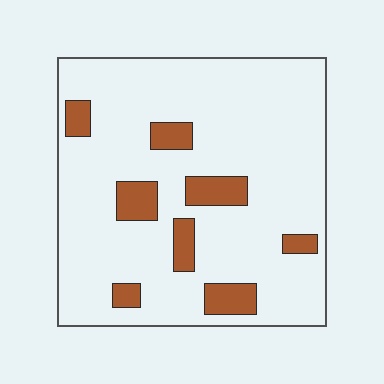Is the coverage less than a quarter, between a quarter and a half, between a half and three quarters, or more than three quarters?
Less than a quarter.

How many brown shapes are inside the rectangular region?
8.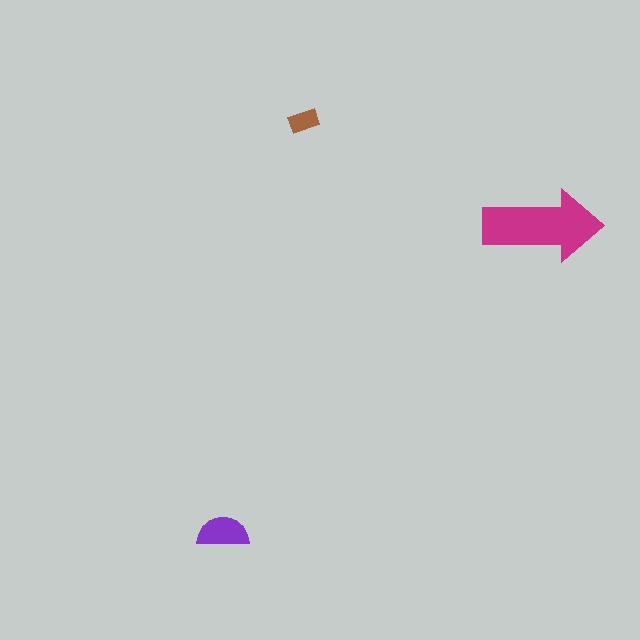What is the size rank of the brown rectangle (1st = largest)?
3rd.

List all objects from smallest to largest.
The brown rectangle, the purple semicircle, the magenta arrow.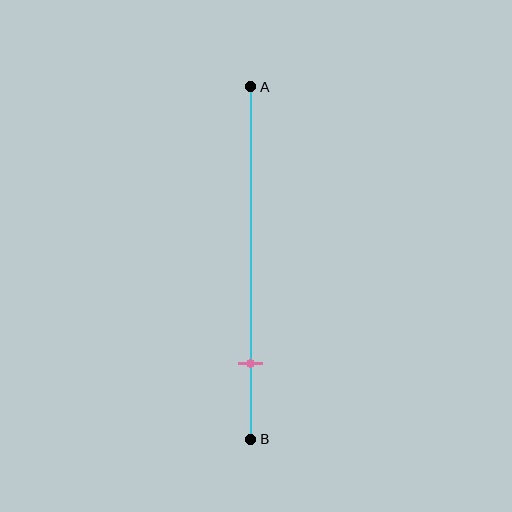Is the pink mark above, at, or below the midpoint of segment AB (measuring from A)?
The pink mark is below the midpoint of segment AB.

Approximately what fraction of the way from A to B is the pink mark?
The pink mark is approximately 80% of the way from A to B.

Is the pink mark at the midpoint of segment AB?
No, the mark is at about 80% from A, not at the 50% midpoint.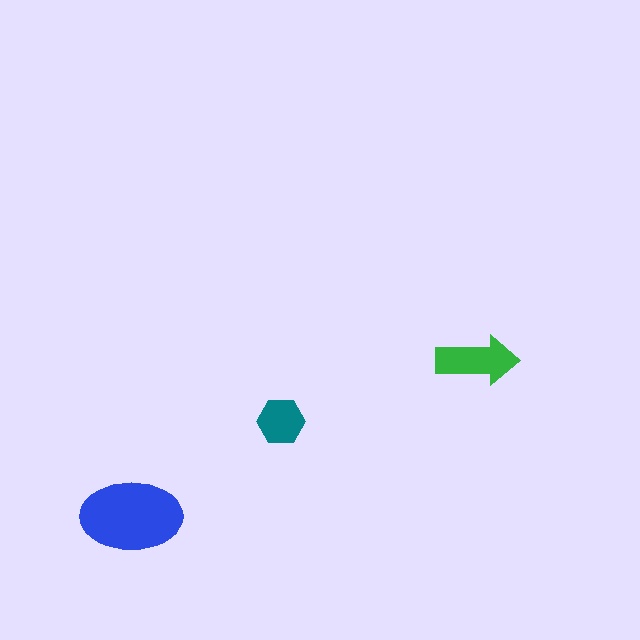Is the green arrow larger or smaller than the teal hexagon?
Larger.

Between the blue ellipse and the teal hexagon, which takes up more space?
The blue ellipse.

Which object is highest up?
The green arrow is topmost.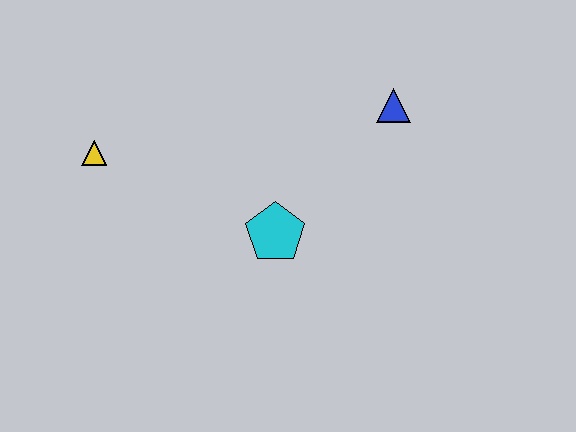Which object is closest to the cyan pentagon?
The blue triangle is closest to the cyan pentagon.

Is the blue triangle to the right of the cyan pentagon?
Yes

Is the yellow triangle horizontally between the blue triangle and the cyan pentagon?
No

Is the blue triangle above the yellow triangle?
Yes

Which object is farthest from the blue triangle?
The yellow triangle is farthest from the blue triangle.